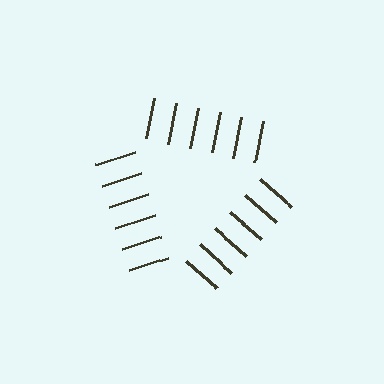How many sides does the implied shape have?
3 sides — the line-ends trace a triangle.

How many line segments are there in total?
18 — 6 along each of the 3 edges.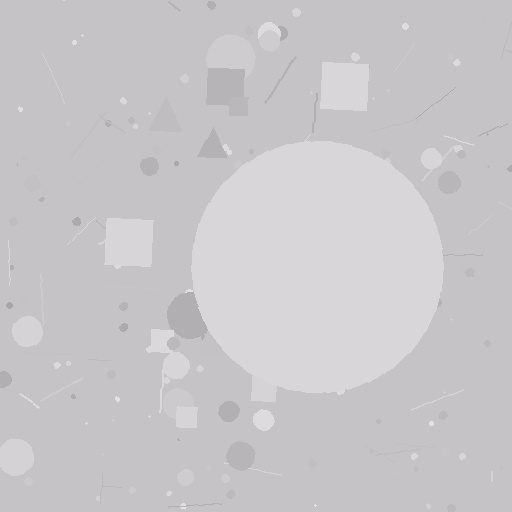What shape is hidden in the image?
A circle is hidden in the image.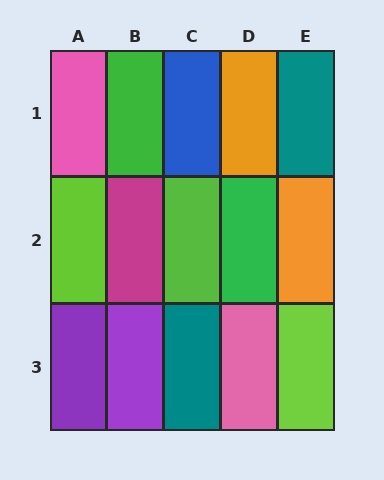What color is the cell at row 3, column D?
Pink.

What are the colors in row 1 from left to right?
Pink, green, blue, orange, teal.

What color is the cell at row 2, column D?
Green.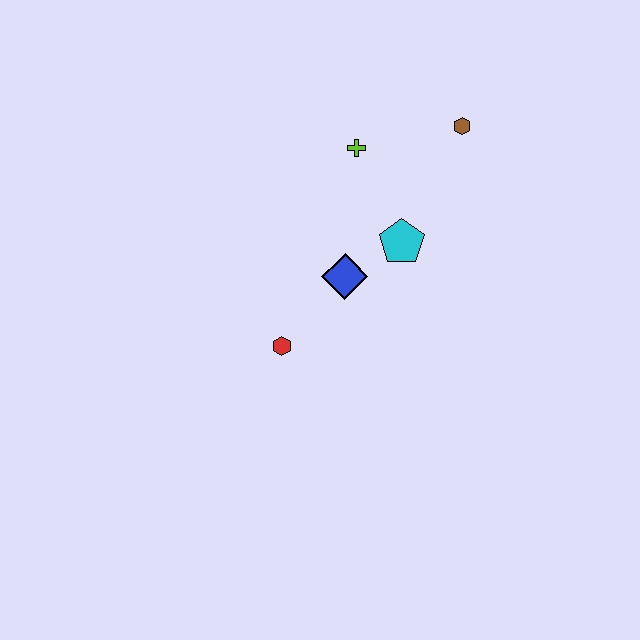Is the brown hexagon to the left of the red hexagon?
No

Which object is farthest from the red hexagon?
The brown hexagon is farthest from the red hexagon.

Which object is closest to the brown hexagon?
The lime cross is closest to the brown hexagon.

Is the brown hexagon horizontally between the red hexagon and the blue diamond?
No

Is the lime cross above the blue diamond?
Yes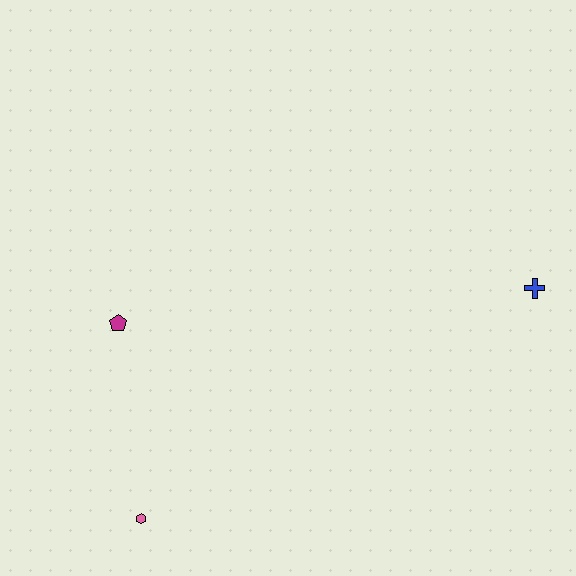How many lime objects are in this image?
There are no lime objects.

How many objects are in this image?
There are 3 objects.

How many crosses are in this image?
There is 1 cross.